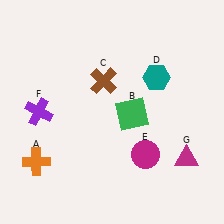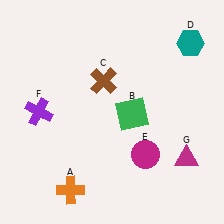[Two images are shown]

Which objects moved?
The objects that moved are: the orange cross (A), the teal hexagon (D).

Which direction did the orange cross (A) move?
The orange cross (A) moved right.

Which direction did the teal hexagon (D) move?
The teal hexagon (D) moved up.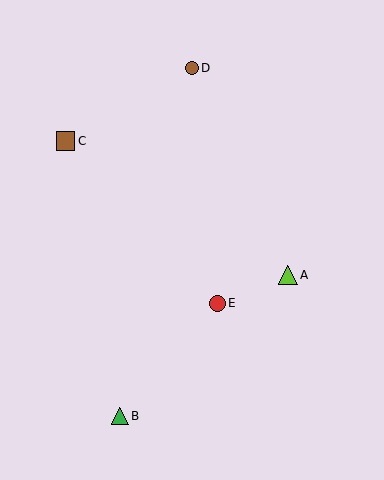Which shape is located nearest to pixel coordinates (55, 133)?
The brown square (labeled C) at (66, 141) is nearest to that location.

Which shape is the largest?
The lime triangle (labeled A) is the largest.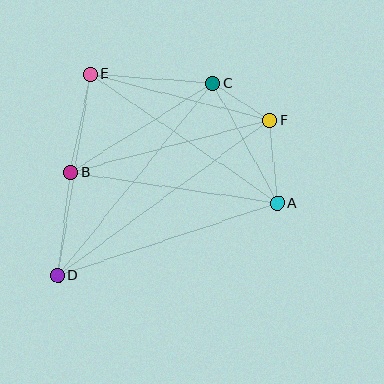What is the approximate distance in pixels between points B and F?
The distance between B and F is approximately 206 pixels.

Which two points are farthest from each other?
Points D and F are farthest from each other.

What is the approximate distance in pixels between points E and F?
The distance between E and F is approximately 185 pixels.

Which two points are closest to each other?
Points C and F are closest to each other.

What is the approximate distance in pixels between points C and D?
The distance between C and D is approximately 247 pixels.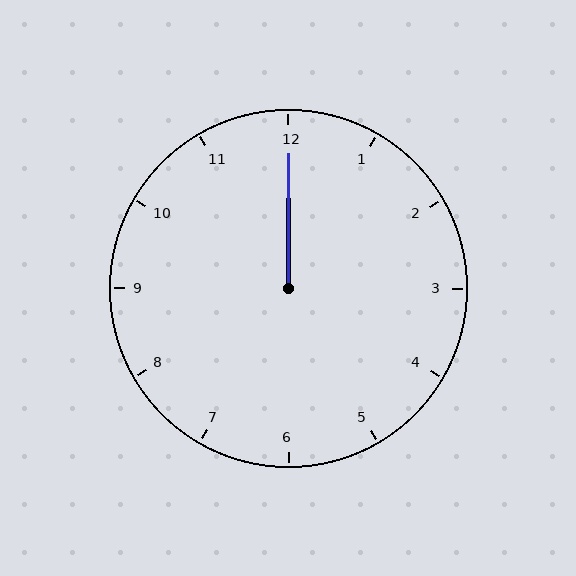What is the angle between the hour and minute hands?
Approximately 0 degrees.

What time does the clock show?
12:00.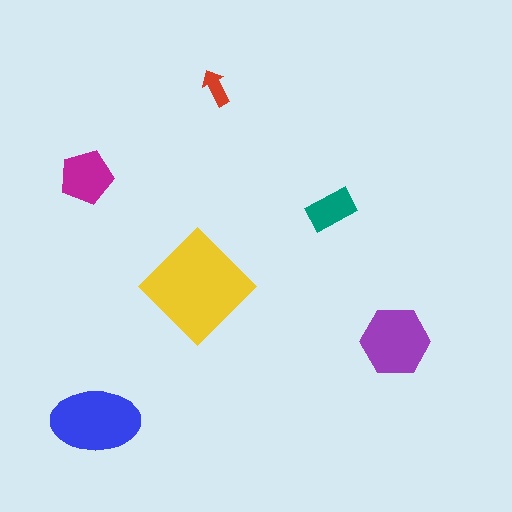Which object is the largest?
The yellow diamond.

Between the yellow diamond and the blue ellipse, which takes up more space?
The yellow diamond.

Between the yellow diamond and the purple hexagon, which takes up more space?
The yellow diamond.